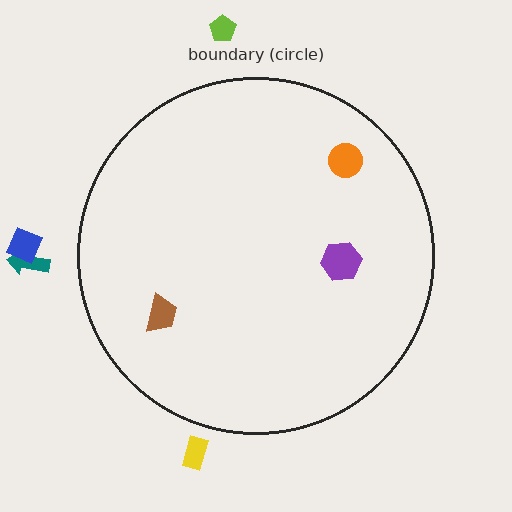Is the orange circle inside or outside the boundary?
Inside.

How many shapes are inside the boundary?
3 inside, 4 outside.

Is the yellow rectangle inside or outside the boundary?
Outside.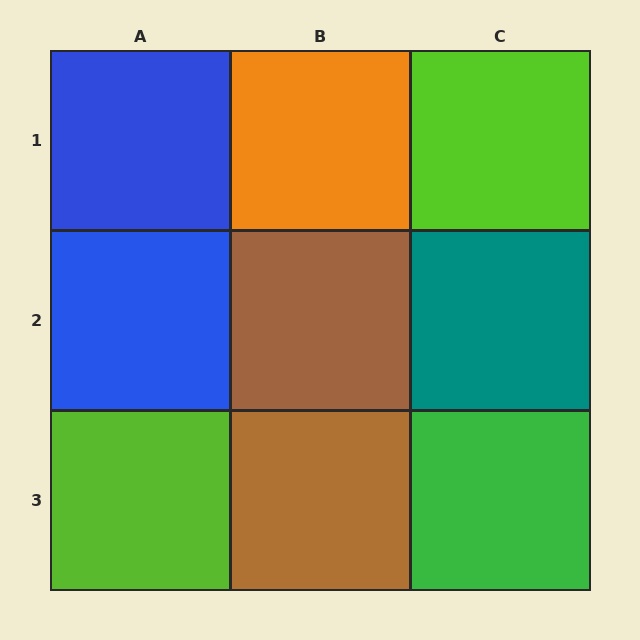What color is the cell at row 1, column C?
Lime.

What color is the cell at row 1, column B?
Orange.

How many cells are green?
1 cell is green.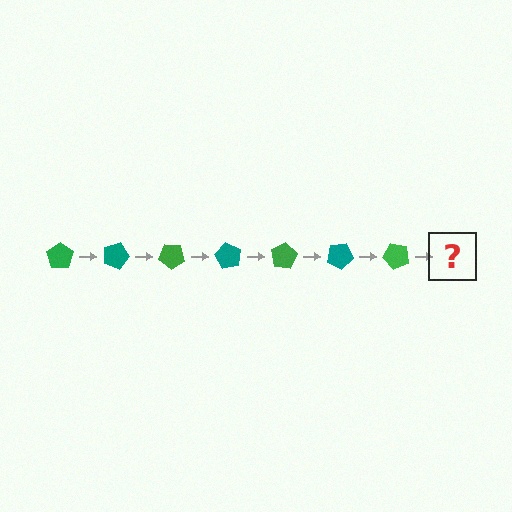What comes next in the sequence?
The next element should be a teal pentagon, rotated 140 degrees from the start.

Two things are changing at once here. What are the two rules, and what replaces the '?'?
The two rules are that it rotates 20 degrees each step and the color cycles through green and teal. The '?' should be a teal pentagon, rotated 140 degrees from the start.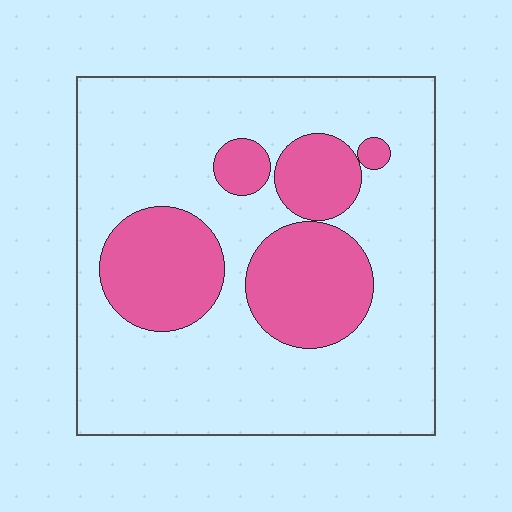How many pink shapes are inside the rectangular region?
5.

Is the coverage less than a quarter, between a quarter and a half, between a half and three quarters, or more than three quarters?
Between a quarter and a half.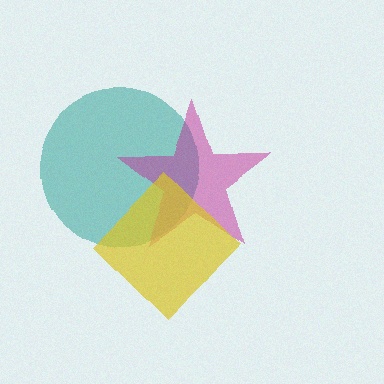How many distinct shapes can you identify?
There are 3 distinct shapes: a teal circle, a magenta star, a yellow diamond.